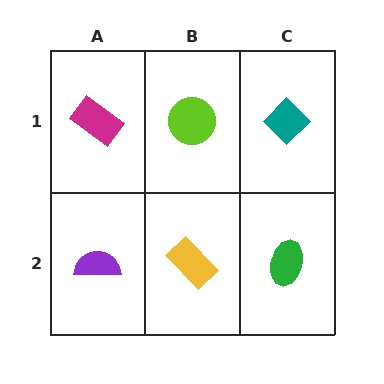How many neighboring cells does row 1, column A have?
2.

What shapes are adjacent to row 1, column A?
A purple semicircle (row 2, column A), a lime circle (row 1, column B).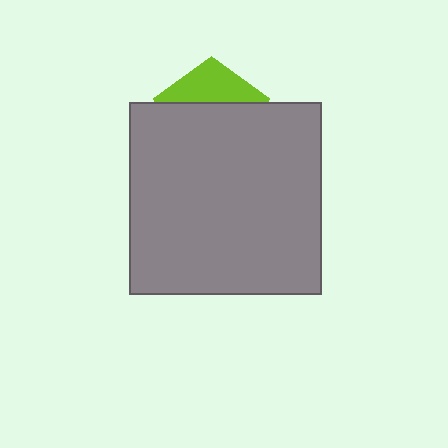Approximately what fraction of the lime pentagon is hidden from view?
Roughly 69% of the lime pentagon is hidden behind the gray square.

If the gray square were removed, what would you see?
You would see the complete lime pentagon.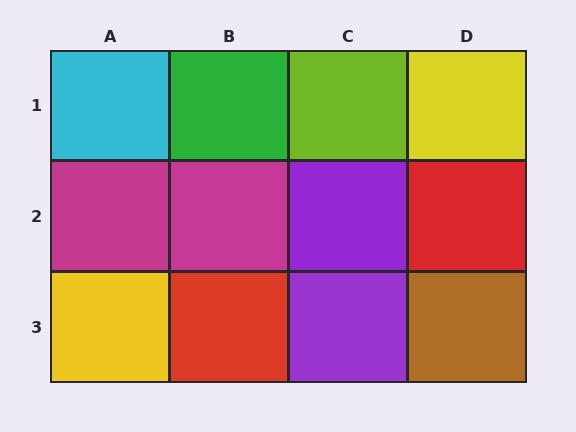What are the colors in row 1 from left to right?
Cyan, green, lime, yellow.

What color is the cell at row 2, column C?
Purple.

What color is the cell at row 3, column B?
Red.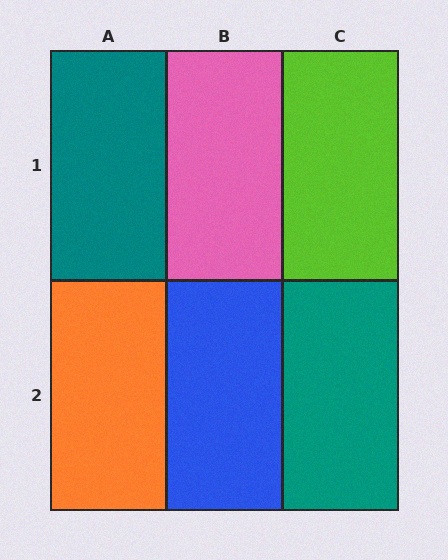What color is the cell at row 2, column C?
Teal.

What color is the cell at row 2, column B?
Blue.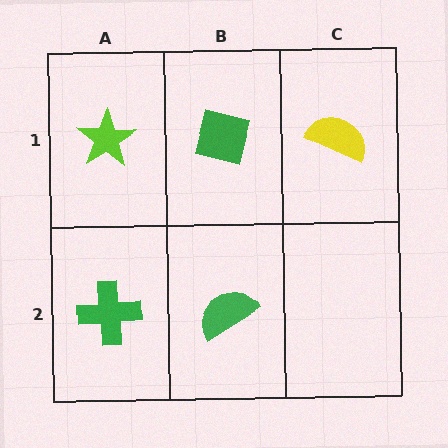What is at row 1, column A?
A lime star.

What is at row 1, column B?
A green square.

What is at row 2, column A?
A green cross.